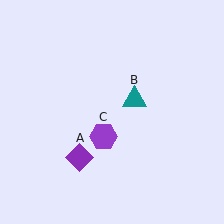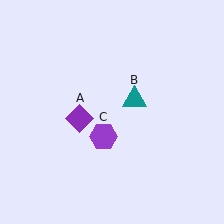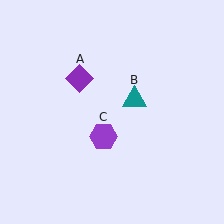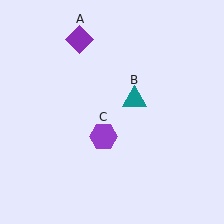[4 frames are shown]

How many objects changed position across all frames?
1 object changed position: purple diamond (object A).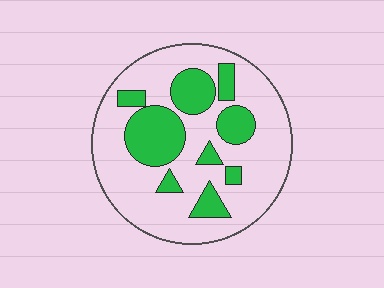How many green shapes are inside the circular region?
9.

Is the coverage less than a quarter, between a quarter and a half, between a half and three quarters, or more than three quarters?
Between a quarter and a half.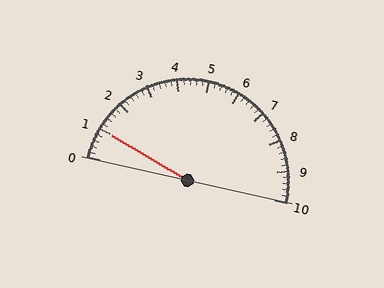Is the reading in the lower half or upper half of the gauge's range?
The reading is in the lower half of the range (0 to 10).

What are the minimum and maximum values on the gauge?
The gauge ranges from 0 to 10.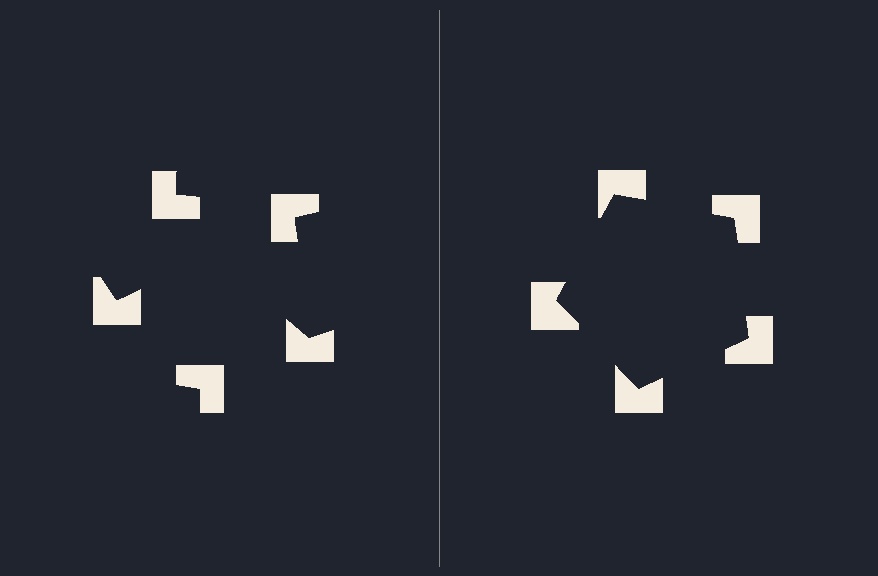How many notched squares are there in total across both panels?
10 — 5 on each side.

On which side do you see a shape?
An illusory pentagon appears on the right side. On the left side the wedge cuts are rotated, so no coherent shape forms.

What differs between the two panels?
The notched squares are positioned identically on both sides; only the wedge orientations differ. On the right they align to a pentagon; on the left they are misaligned.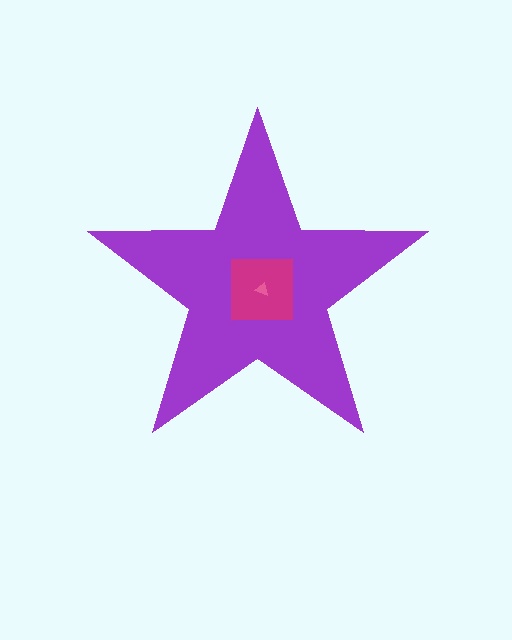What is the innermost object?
The pink triangle.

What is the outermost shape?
The purple star.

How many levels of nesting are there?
3.